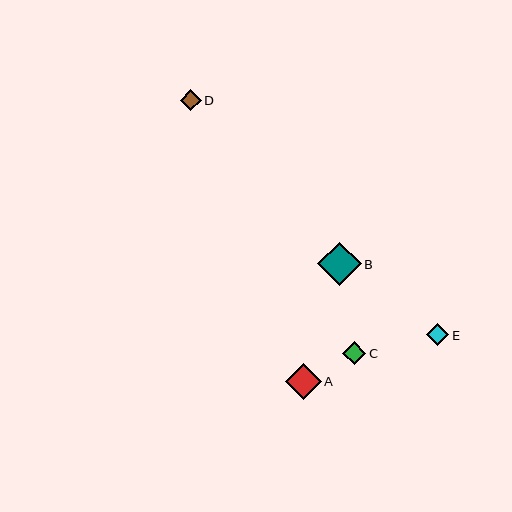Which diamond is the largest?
Diamond B is the largest with a size of approximately 43 pixels.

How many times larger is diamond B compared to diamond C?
Diamond B is approximately 1.9 times the size of diamond C.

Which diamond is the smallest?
Diamond D is the smallest with a size of approximately 21 pixels.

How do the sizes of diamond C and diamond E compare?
Diamond C and diamond E are approximately the same size.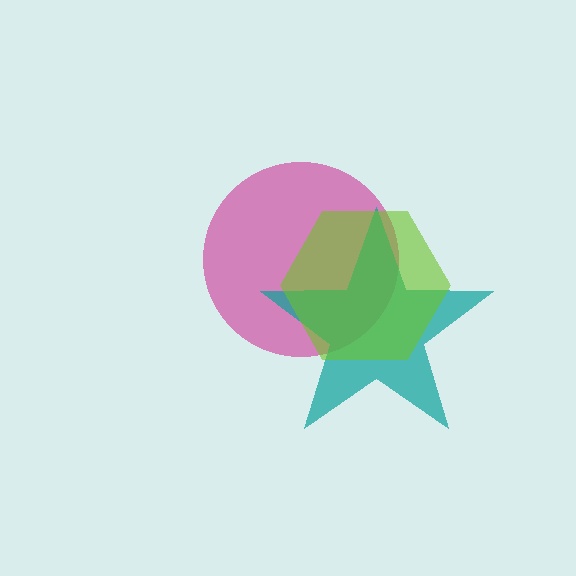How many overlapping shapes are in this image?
There are 3 overlapping shapes in the image.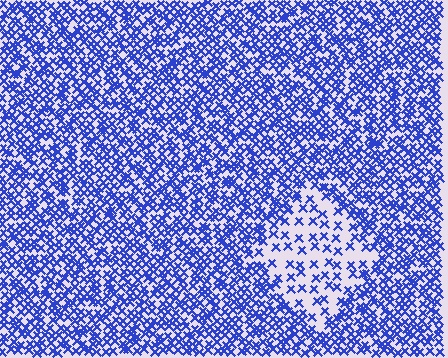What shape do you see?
I see a diamond.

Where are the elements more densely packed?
The elements are more densely packed outside the diamond boundary.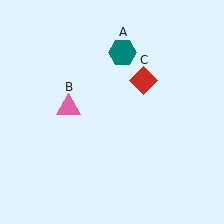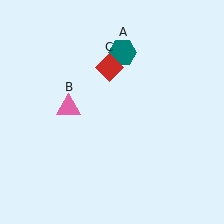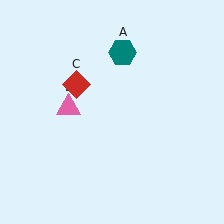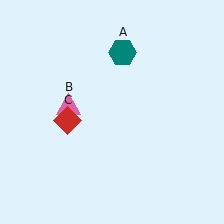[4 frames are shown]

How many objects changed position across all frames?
1 object changed position: red diamond (object C).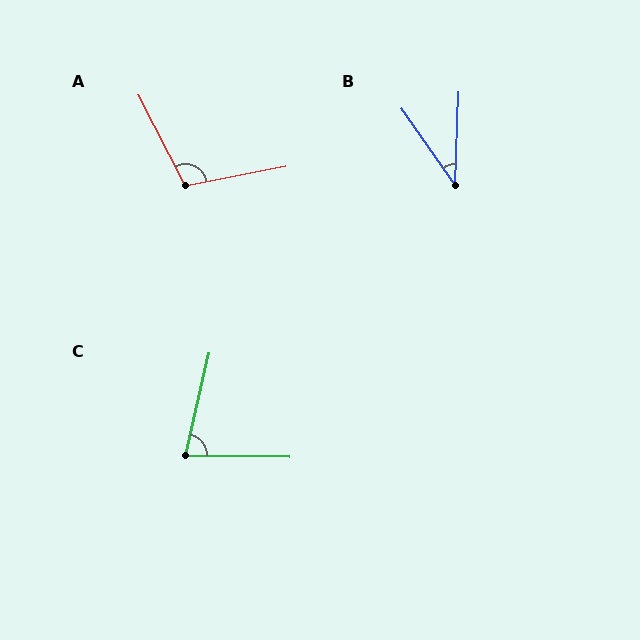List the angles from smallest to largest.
B (37°), C (78°), A (106°).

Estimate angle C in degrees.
Approximately 78 degrees.